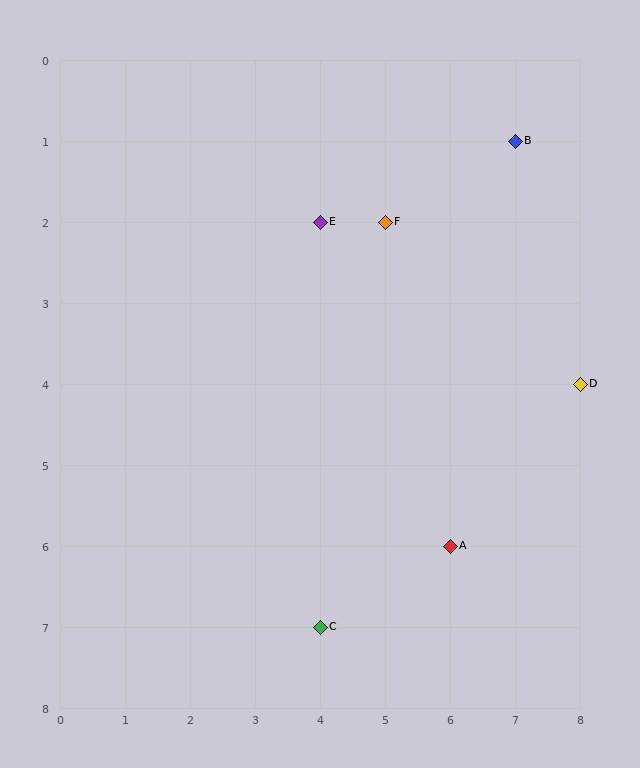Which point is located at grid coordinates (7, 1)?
Point B is at (7, 1).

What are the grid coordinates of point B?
Point B is at grid coordinates (7, 1).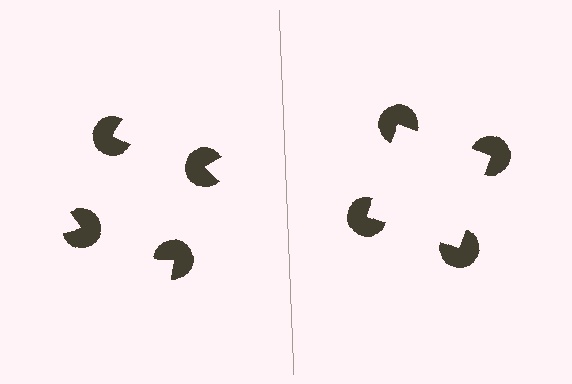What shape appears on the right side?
An illusory square.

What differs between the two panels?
The pac-man discs are positioned identically on both sides; only the wedge orientations differ. On the right they align to a square; on the left they are misaligned.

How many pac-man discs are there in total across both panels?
8 — 4 on each side.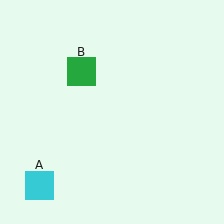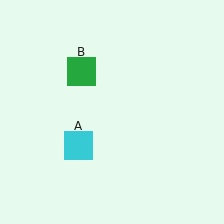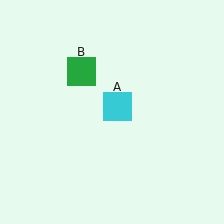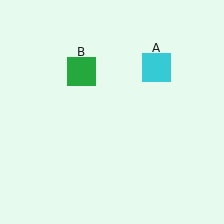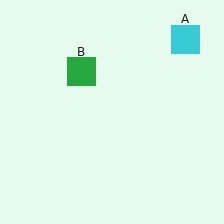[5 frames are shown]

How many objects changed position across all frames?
1 object changed position: cyan square (object A).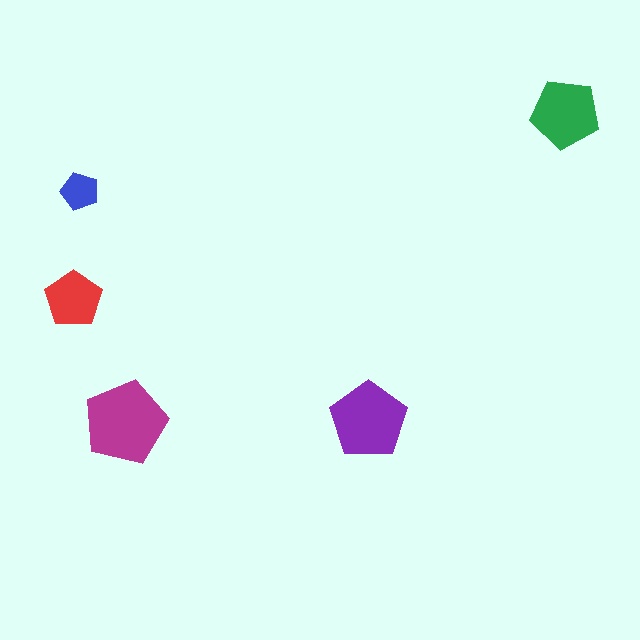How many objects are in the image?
There are 5 objects in the image.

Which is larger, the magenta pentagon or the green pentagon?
The magenta one.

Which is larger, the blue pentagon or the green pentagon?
The green one.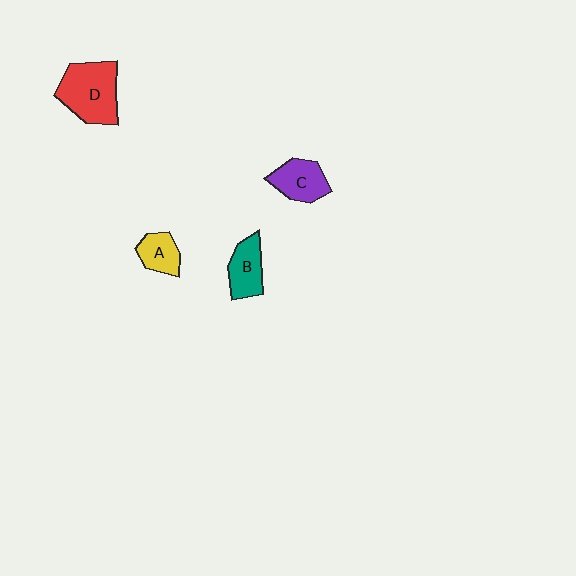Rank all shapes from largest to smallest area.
From largest to smallest: D (red), C (purple), B (teal), A (yellow).